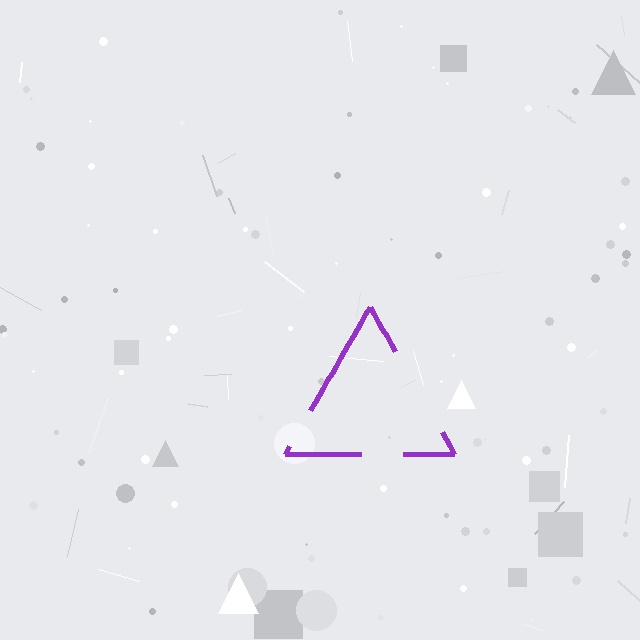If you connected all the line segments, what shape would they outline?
They would outline a triangle.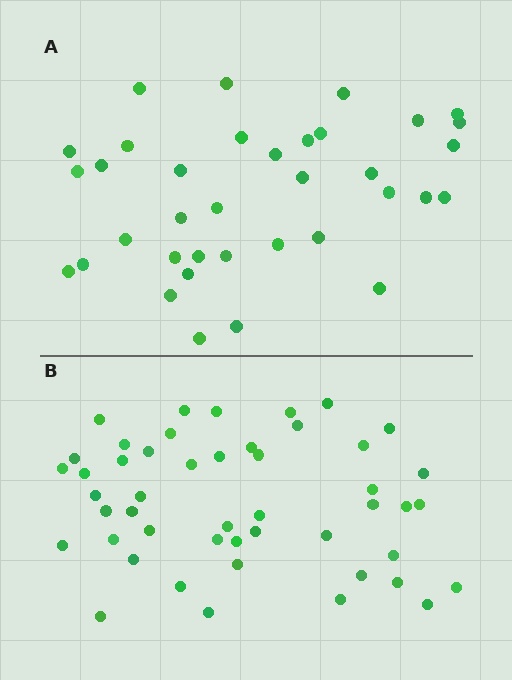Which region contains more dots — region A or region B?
Region B (the bottom region) has more dots.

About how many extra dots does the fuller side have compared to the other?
Region B has roughly 12 or so more dots than region A.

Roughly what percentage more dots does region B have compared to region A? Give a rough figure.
About 35% more.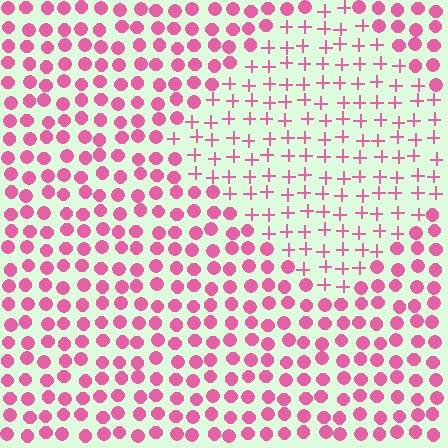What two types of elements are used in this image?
The image uses plus signs inside the diamond region and circles outside it.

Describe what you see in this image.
The image is filled with small pink elements arranged in a uniform grid. A diamond-shaped region contains plus signs, while the surrounding area contains circles. The boundary is defined purely by the change in element shape.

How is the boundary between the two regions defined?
The boundary is defined by a change in element shape: plus signs inside vs. circles outside. All elements share the same color and spacing.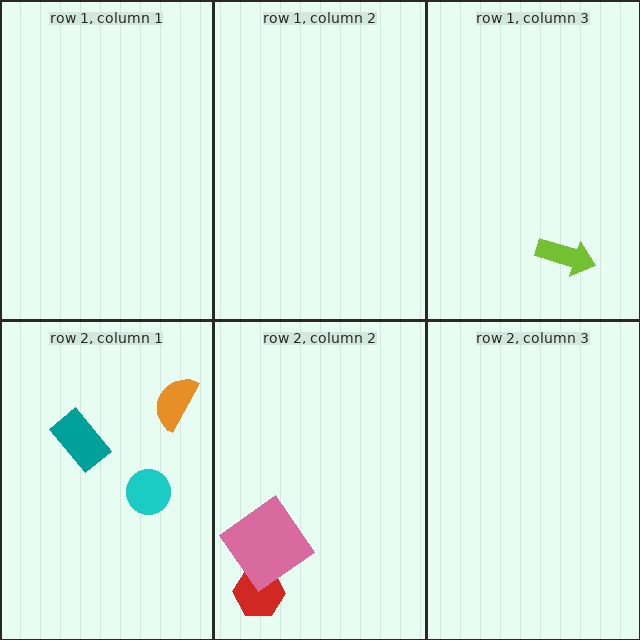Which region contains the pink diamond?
The row 2, column 2 region.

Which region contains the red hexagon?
The row 2, column 2 region.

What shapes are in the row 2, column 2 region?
The red hexagon, the pink diamond.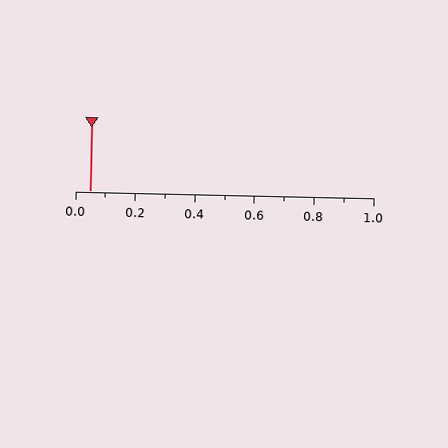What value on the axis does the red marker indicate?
The marker indicates approximately 0.05.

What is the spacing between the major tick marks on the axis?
The major ticks are spaced 0.2 apart.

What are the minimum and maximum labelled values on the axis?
The axis runs from 0.0 to 1.0.